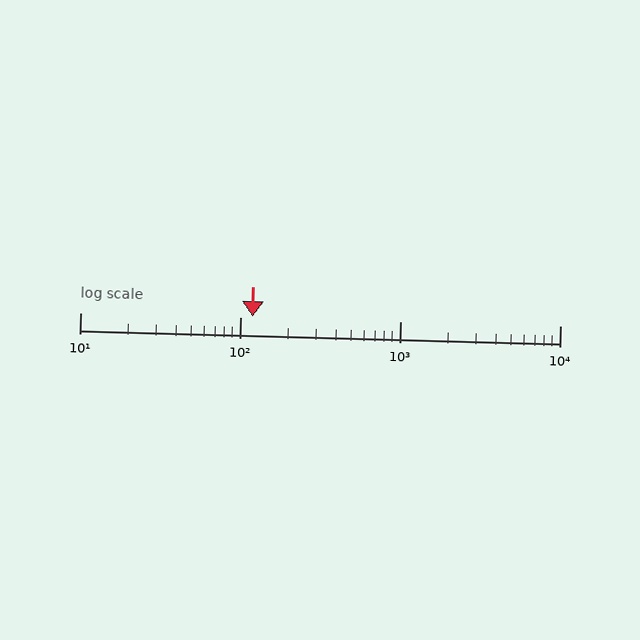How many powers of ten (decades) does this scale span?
The scale spans 3 decades, from 10 to 10000.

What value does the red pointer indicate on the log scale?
The pointer indicates approximately 120.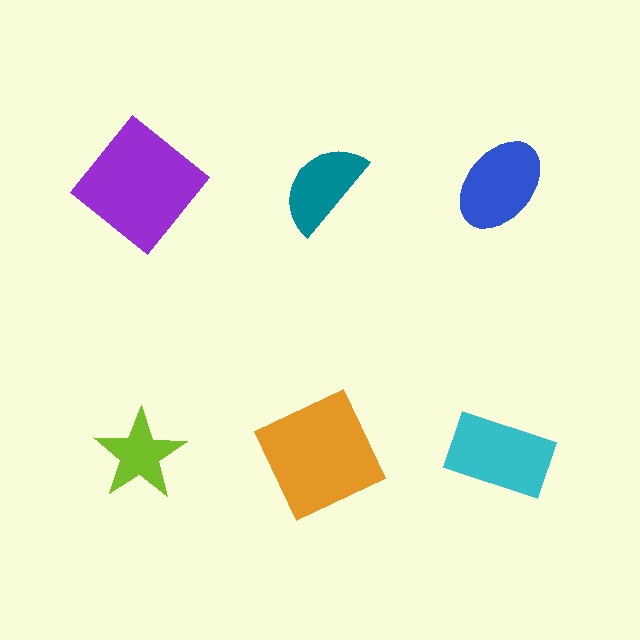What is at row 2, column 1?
A lime star.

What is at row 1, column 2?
A teal semicircle.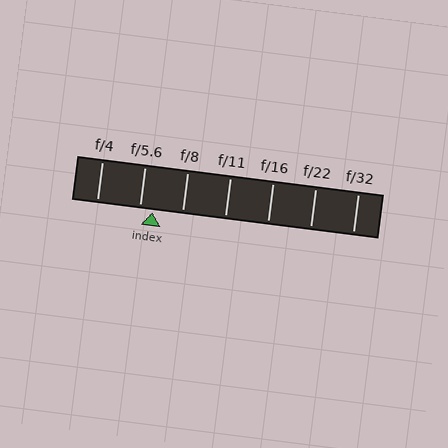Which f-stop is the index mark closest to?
The index mark is closest to f/5.6.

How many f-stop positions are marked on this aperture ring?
There are 7 f-stop positions marked.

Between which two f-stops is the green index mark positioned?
The index mark is between f/5.6 and f/8.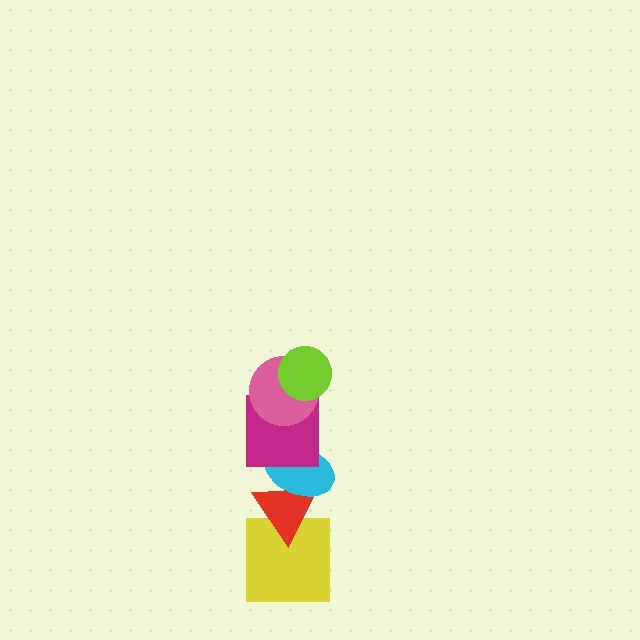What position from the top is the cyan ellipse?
The cyan ellipse is 4th from the top.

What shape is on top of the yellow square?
The red triangle is on top of the yellow square.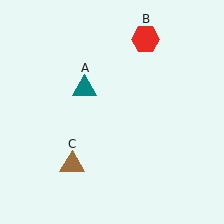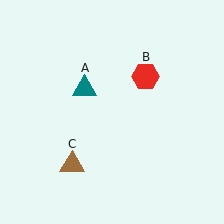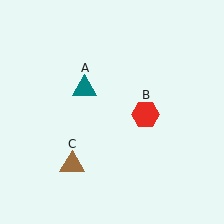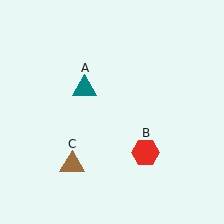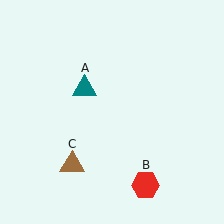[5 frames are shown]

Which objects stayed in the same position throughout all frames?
Teal triangle (object A) and brown triangle (object C) remained stationary.